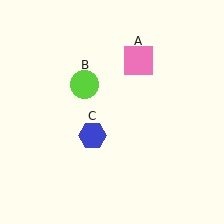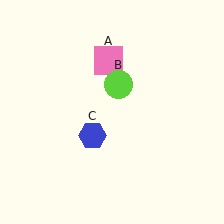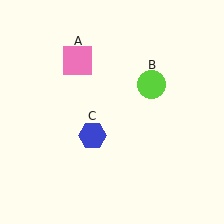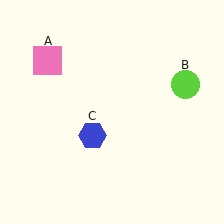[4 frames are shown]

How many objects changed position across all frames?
2 objects changed position: pink square (object A), lime circle (object B).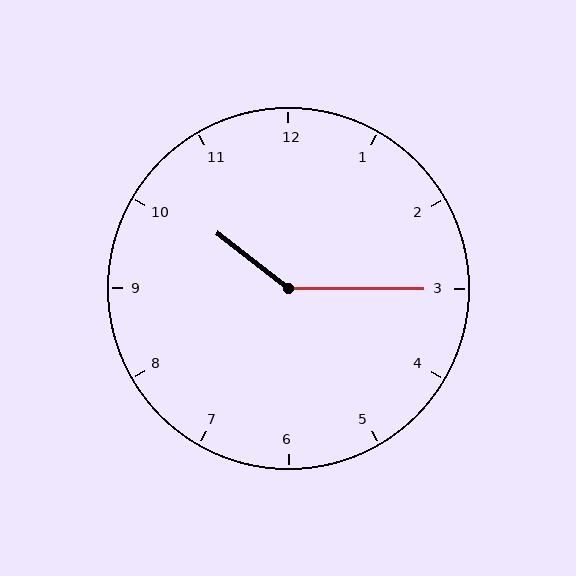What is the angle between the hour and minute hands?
Approximately 142 degrees.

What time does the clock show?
10:15.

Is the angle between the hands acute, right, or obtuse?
It is obtuse.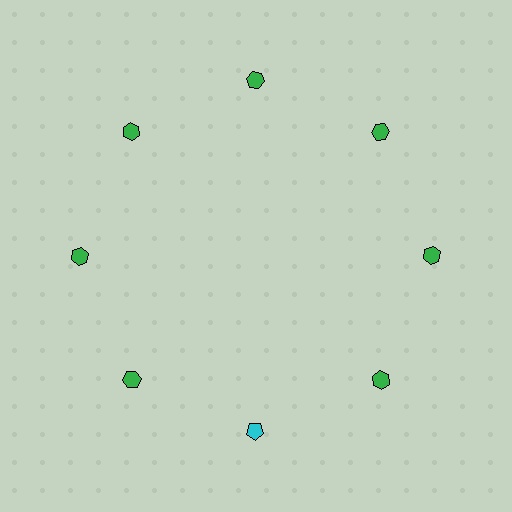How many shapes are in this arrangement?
There are 8 shapes arranged in a ring pattern.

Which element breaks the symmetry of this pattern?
The cyan pentagon at roughly the 6 o'clock position breaks the symmetry. All other shapes are green hexagons.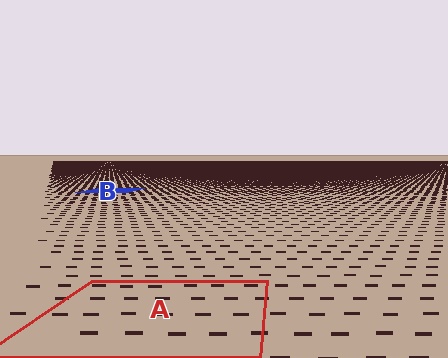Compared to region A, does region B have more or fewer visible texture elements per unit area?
Region B has more texture elements per unit area — they are packed more densely because it is farther away.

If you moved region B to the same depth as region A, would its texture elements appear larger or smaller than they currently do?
They would appear larger. At a closer depth, the same texture elements are projected at a bigger on-screen size.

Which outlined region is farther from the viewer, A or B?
Region B is farther from the viewer — the texture elements inside it appear smaller and more densely packed.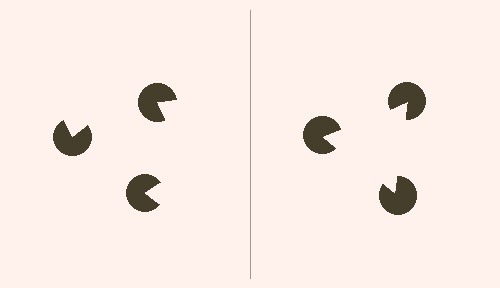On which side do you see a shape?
An illusory triangle appears on the right side. On the left side the wedge cuts are rotated, so no coherent shape forms.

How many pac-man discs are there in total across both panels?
6 — 3 on each side.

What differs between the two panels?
The pac-man discs are positioned identically on both sides; only the wedge orientations differ. On the right they align to a triangle; on the left they are misaligned.